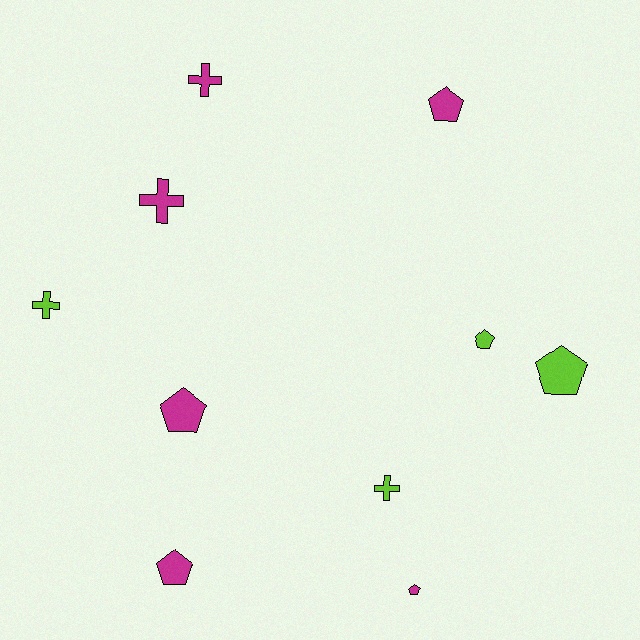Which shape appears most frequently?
Pentagon, with 6 objects.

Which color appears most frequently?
Magenta, with 6 objects.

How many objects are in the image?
There are 10 objects.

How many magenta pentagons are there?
There are 4 magenta pentagons.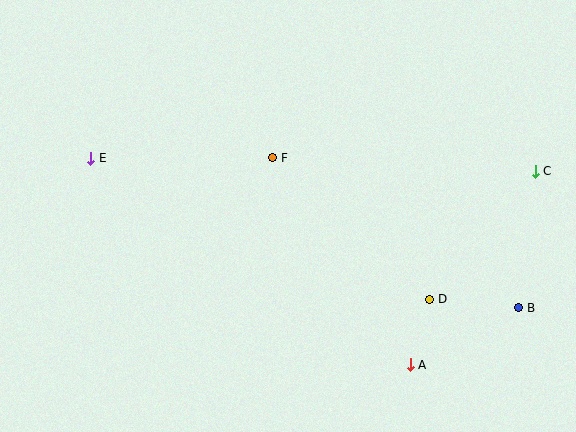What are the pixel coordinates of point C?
Point C is at (535, 172).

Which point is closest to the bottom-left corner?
Point E is closest to the bottom-left corner.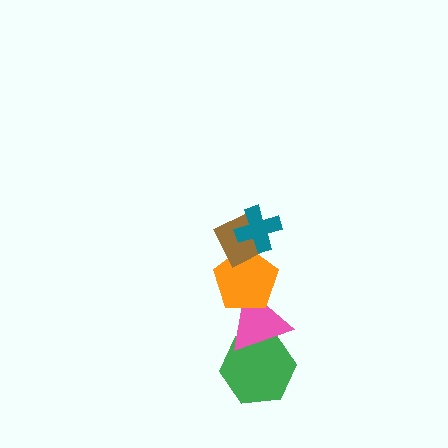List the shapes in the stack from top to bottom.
From top to bottom: the teal cross, the brown diamond, the orange pentagon, the pink triangle, the green hexagon.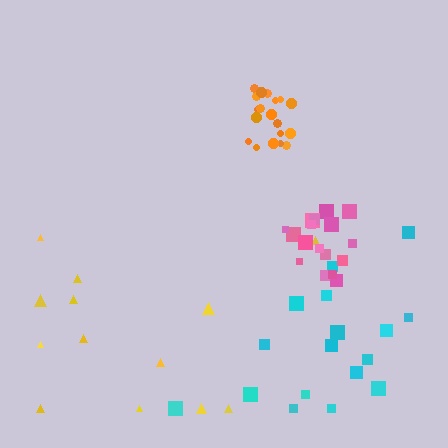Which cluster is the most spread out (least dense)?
Yellow.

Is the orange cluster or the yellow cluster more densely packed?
Orange.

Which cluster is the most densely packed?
Orange.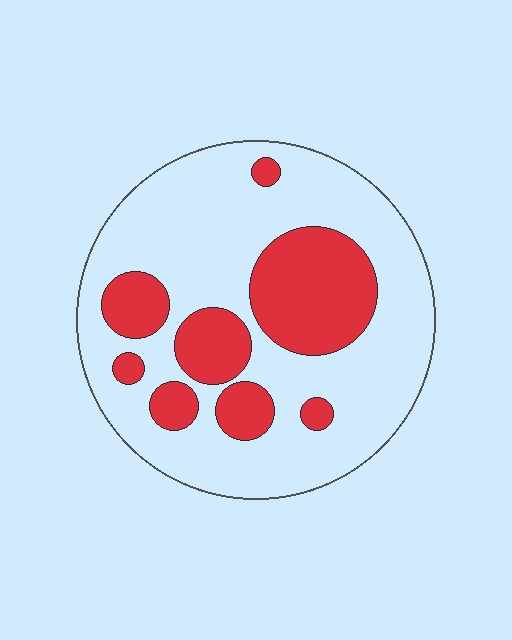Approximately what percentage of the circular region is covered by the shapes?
Approximately 30%.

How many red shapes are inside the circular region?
8.